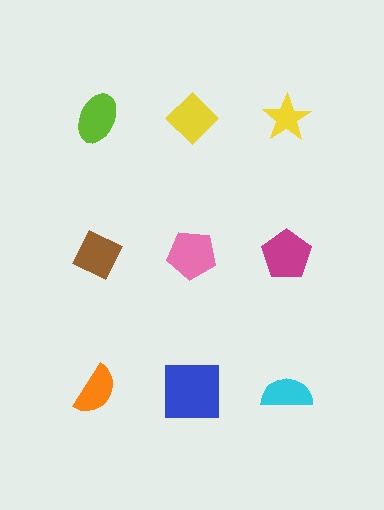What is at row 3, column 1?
An orange semicircle.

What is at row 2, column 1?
A brown diamond.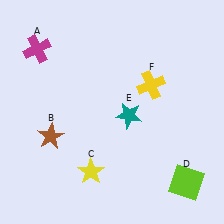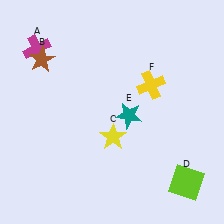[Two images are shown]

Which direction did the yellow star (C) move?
The yellow star (C) moved up.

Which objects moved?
The objects that moved are: the brown star (B), the yellow star (C).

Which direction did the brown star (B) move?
The brown star (B) moved up.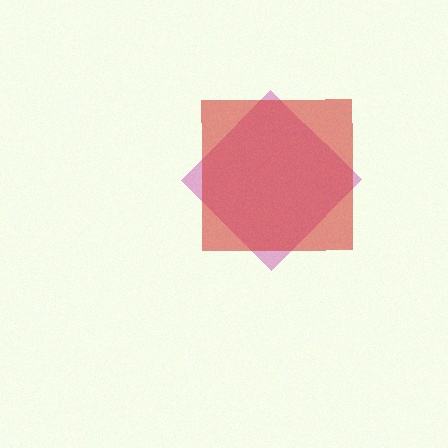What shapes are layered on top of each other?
The layered shapes are: a magenta diamond, a red square.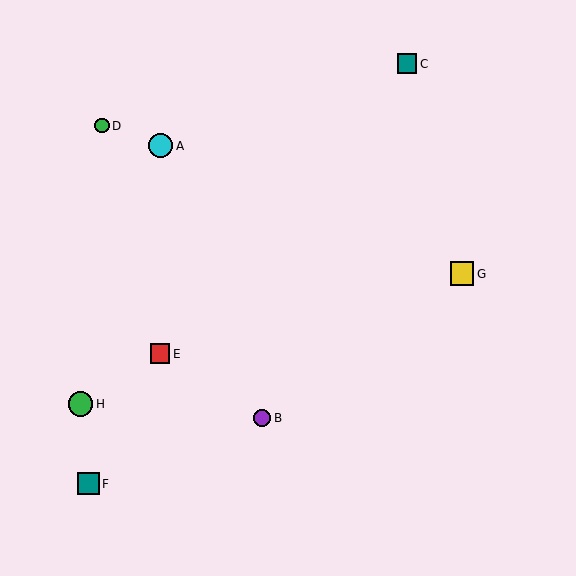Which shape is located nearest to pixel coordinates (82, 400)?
The green circle (labeled H) at (80, 404) is nearest to that location.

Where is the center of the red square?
The center of the red square is at (160, 354).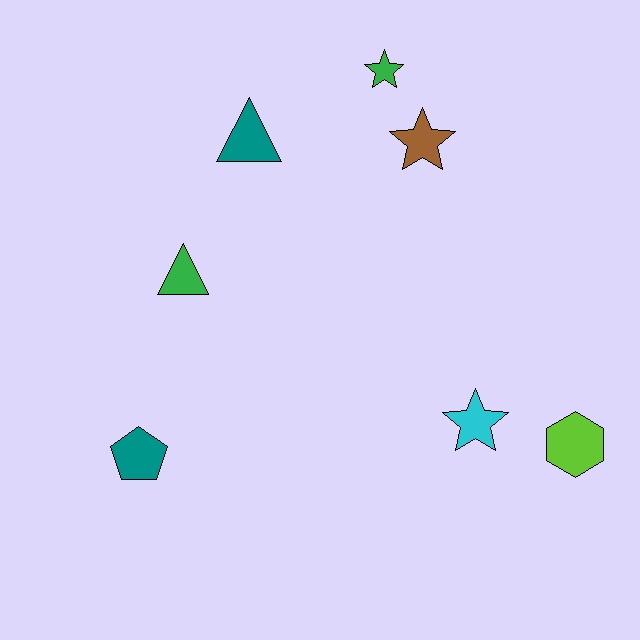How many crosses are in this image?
There are no crosses.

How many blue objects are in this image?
There are no blue objects.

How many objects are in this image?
There are 7 objects.